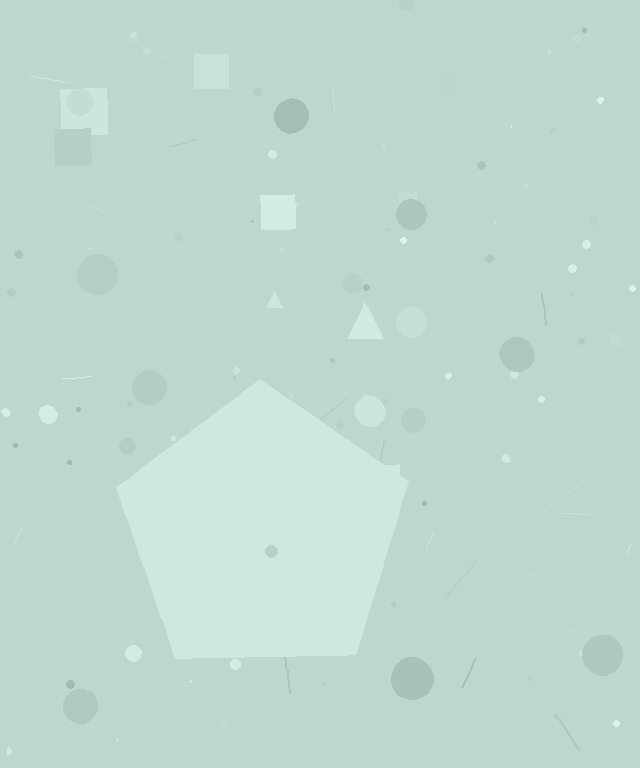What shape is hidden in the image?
A pentagon is hidden in the image.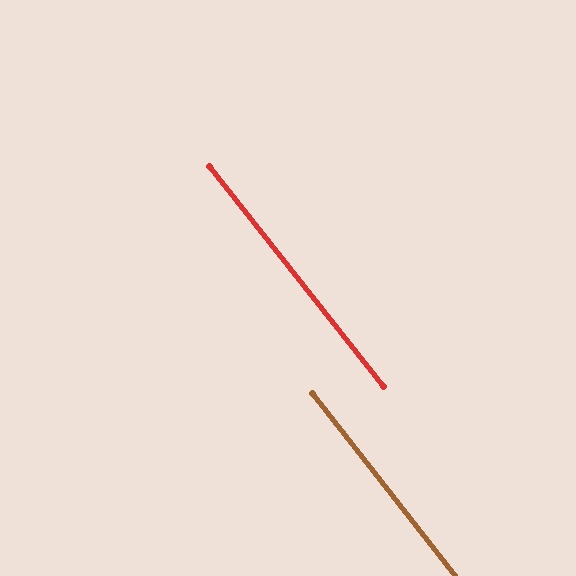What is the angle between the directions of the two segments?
Approximately 0 degrees.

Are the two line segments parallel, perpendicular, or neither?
Parallel — their directions differ by only 0.2°.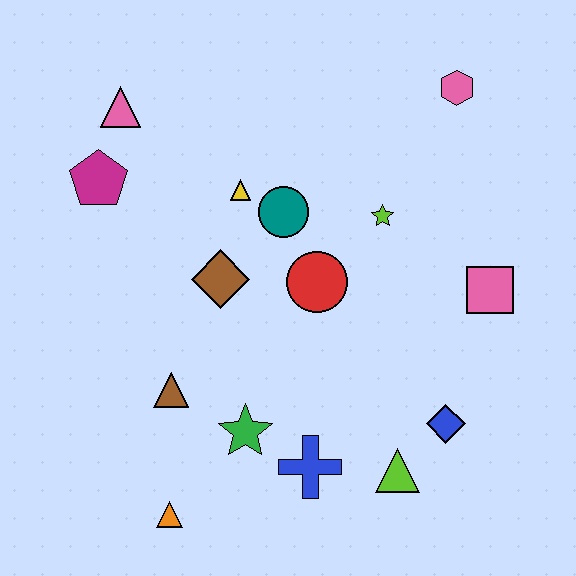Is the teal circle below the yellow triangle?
Yes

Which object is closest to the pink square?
The lime star is closest to the pink square.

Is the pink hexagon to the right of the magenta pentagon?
Yes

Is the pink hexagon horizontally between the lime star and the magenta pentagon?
No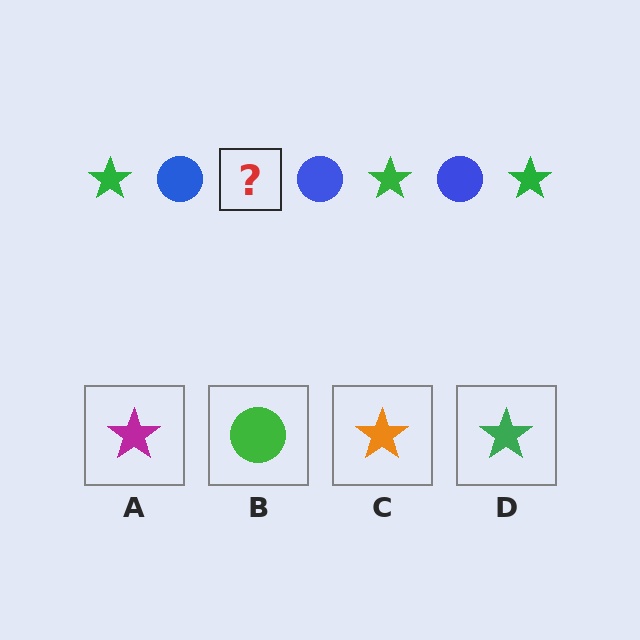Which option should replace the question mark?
Option D.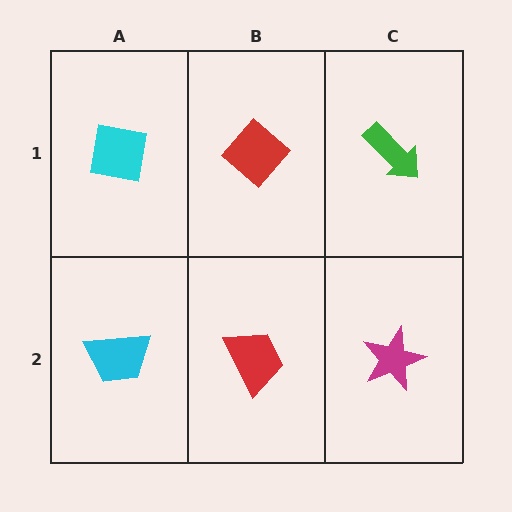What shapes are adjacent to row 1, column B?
A red trapezoid (row 2, column B), a cyan square (row 1, column A), a green arrow (row 1, column C).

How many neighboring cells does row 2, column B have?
3.